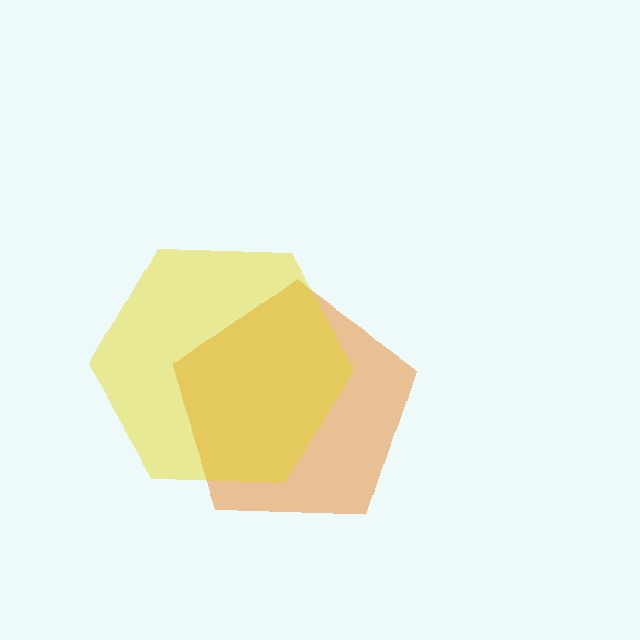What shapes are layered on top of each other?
The layered shapes are: an orange pentagon, a yellow hexagon.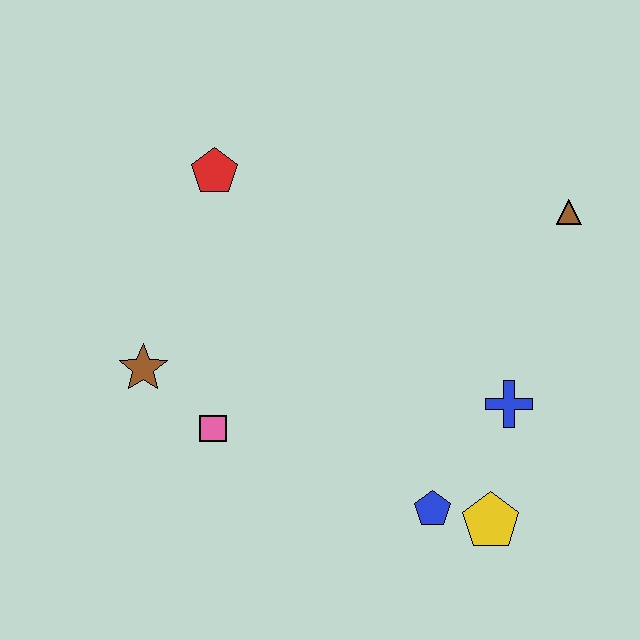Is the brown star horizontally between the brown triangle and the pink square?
No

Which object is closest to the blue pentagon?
The yellow pentagon is closest to the blue pentagon.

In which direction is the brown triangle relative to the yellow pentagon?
The brown triangle is above the yellow pentagon.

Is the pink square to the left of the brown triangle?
Yes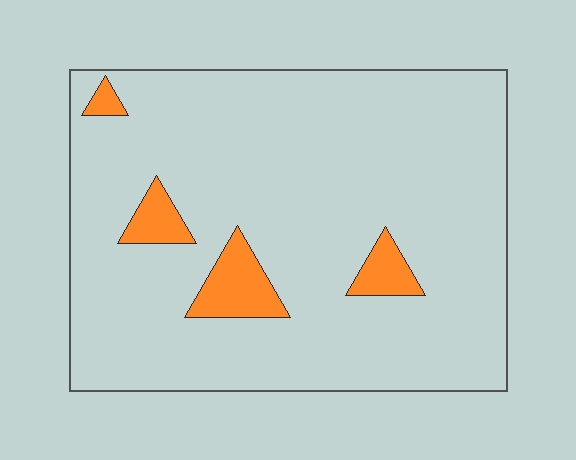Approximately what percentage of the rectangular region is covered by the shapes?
Approximately 10%.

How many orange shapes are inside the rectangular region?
4.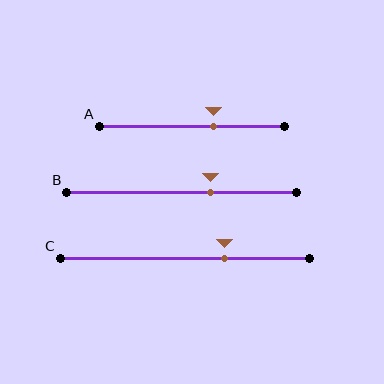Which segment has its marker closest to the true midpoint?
Segment A has its marker closest to the true midpoint.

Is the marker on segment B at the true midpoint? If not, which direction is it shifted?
No, the marker on segment B is shifted to the right by about 13% of the segment length.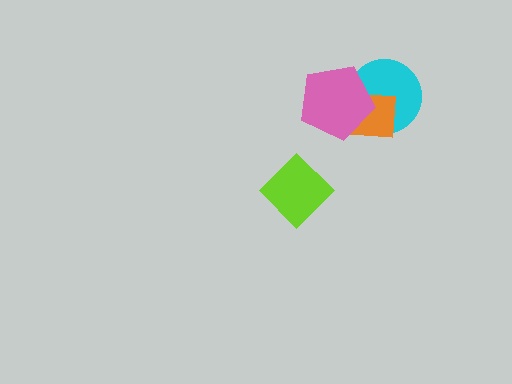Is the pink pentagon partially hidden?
No, no other shape covers it.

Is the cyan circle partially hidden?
Yes, it is partially covered by another shape.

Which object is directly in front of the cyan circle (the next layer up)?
The orange square is directly in front of the cyan circle.